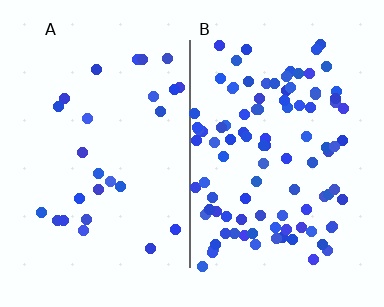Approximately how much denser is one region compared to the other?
Approximately 3.8× — region B over region A.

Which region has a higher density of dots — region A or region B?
B (the right).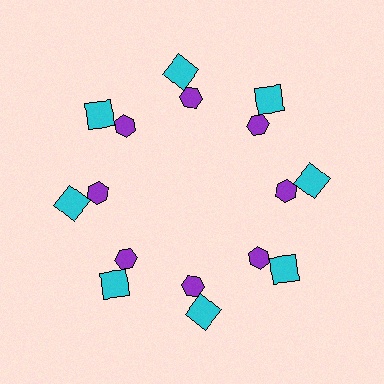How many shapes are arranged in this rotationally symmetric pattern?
There are 16 shapes, arranged in 8 groups of 2.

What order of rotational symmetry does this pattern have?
This pattern has 8-fold rotational symmetry.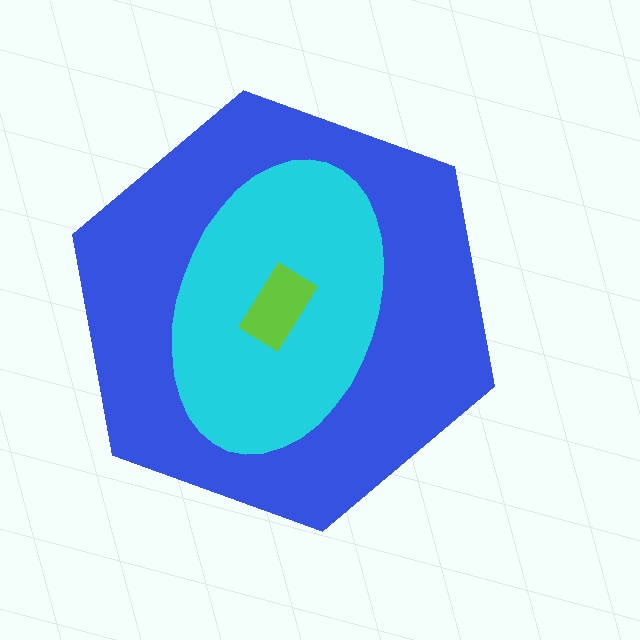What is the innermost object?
The lime rectangle.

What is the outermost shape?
The blue hexagon.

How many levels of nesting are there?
3.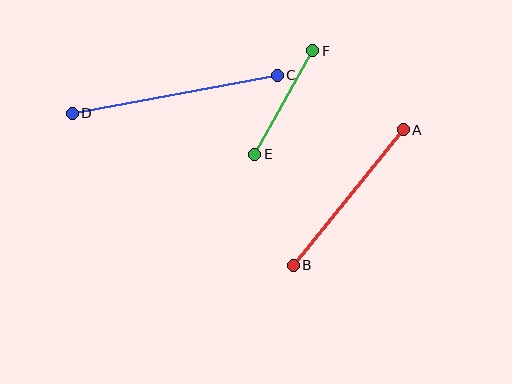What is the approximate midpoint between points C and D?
The midpoint is at approximately (175, 94) pixels.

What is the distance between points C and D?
The distance is approximately 208 pixels.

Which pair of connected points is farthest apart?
Points C and D are farthest apart.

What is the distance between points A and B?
The distance is approximately 174 pixels.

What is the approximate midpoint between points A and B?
The midpoint is at approximately (348, 197) pixels.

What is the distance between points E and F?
The distance is approximately 119 pixels.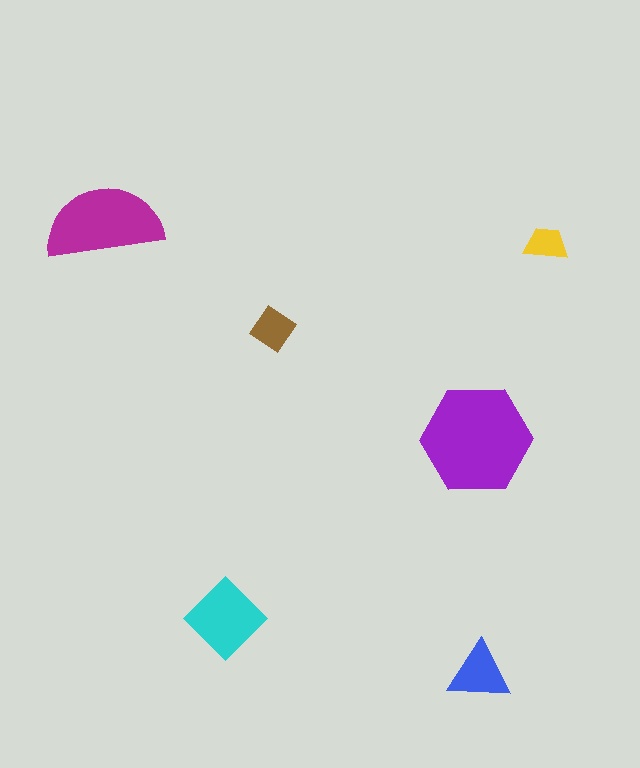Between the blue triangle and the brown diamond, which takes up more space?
The blue triangle.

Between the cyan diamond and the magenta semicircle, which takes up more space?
The magenta semicircle.